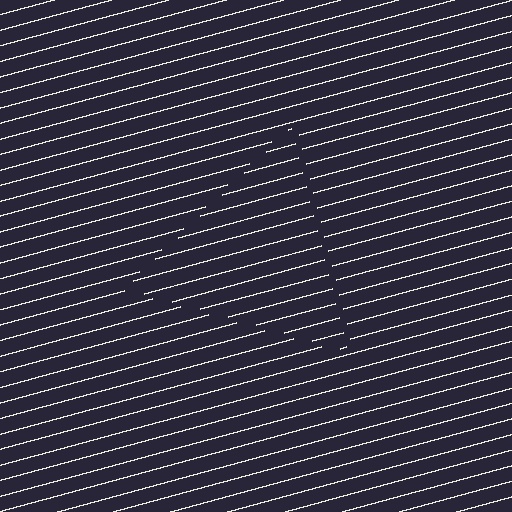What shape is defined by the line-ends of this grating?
An illusory triangle. The interior of the shape contains the same grating, shifted by half a period — the contour is defined by the phase discontinuity where line-ends from the inner and outer gratings abut.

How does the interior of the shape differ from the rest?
The interior of the shape contains the same grating, shifted by half a period — the contour is defined by the phase discontinuity where line-ends from the inner and outer gratings abut.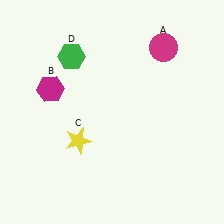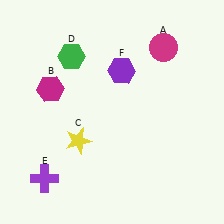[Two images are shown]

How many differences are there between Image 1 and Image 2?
There are 2 differences between the two images.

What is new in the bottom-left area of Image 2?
A purple cross (E) was added in the bottom-left area of Image 2.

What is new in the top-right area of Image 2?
A purple hexagon (F) was added in the top-right area of Image 2.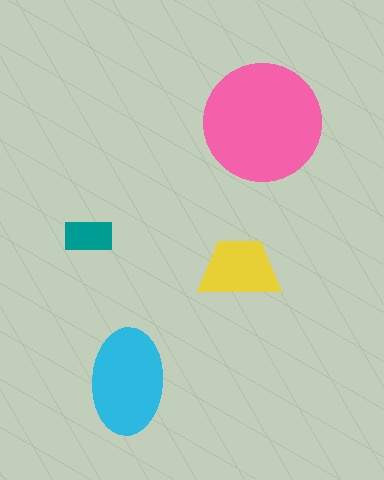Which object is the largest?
The pink circle.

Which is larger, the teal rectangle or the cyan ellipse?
The cyan ellipse.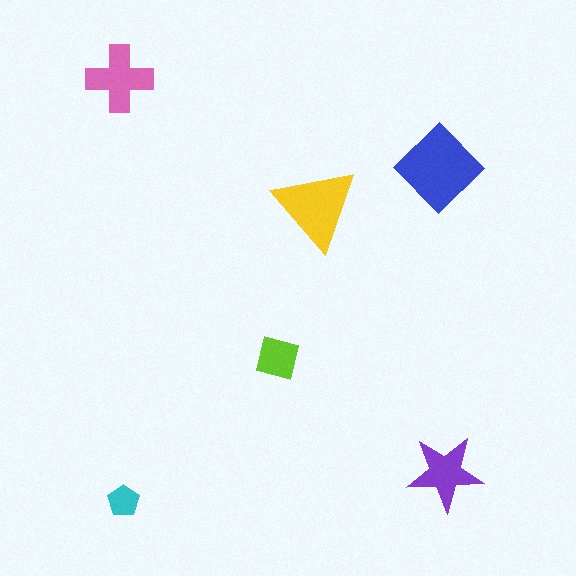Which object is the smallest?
The cyan pentagon.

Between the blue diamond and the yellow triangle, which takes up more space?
The blue diamond.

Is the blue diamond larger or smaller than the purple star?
Larger.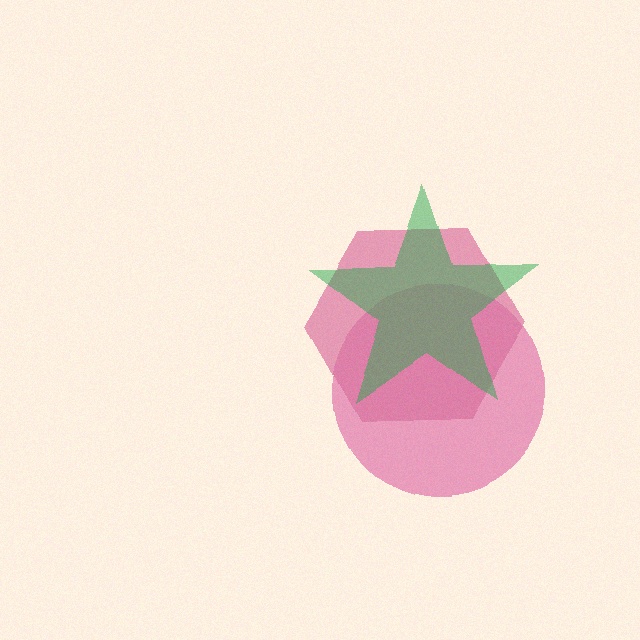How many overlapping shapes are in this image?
There are 3 overlapping shapes in the image.